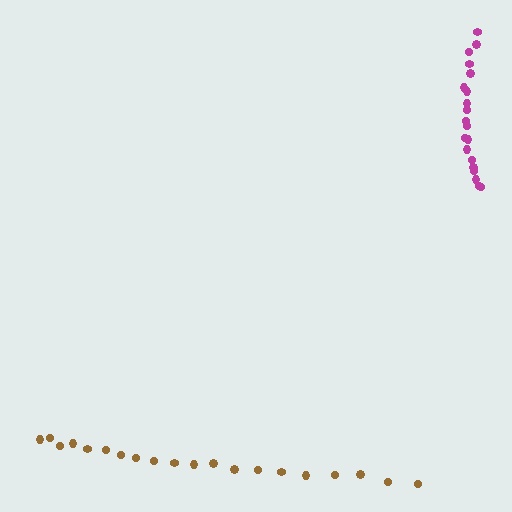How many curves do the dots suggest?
There are 2 distinct paths.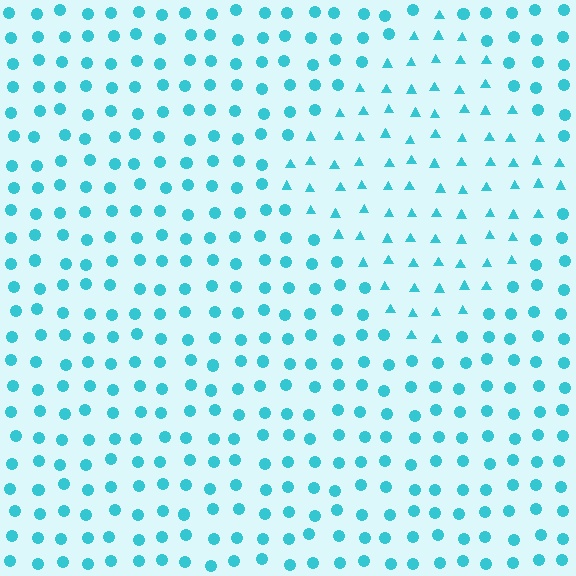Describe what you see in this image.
The image is filled with small cyan elements arranged in a uniform grid. A diamond-shaped region contains triangles, while the surrounding area contains circles. The boundary is defined purely by the change in element shape.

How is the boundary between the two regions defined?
The boundary is defined by a change in element shape: triangles inside vs. circles outside. All elements share the same color and spacing.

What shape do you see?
I see a diamond.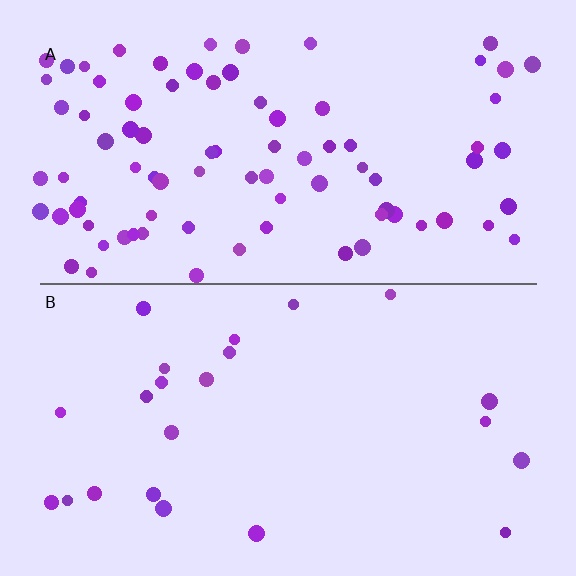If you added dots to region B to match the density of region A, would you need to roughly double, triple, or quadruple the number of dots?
Approximately quadruple.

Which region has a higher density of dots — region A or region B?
A (the top).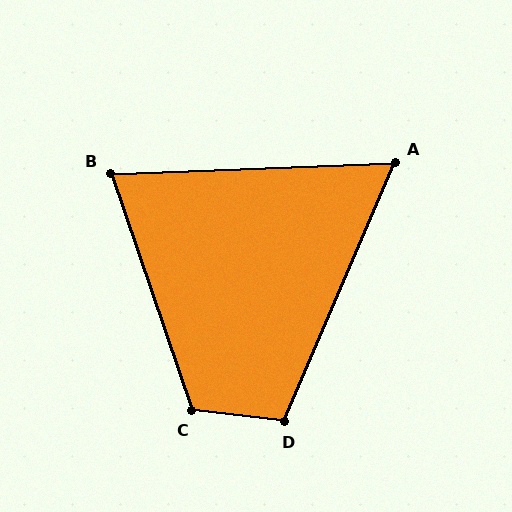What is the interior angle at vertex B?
Approximately 73 degrees (acute).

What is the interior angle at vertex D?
Approximately 107 degrees (obtuse).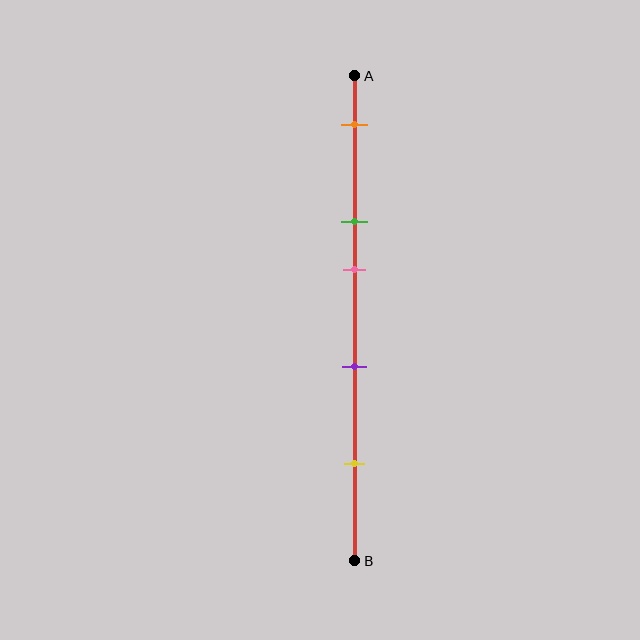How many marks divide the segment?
There are 5 marks dividing the segment.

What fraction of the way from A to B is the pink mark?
The pink mark is approximately 40% (0.4) of the way from A to B.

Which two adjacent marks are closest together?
The green and pink marks are the closest adjacent pair.